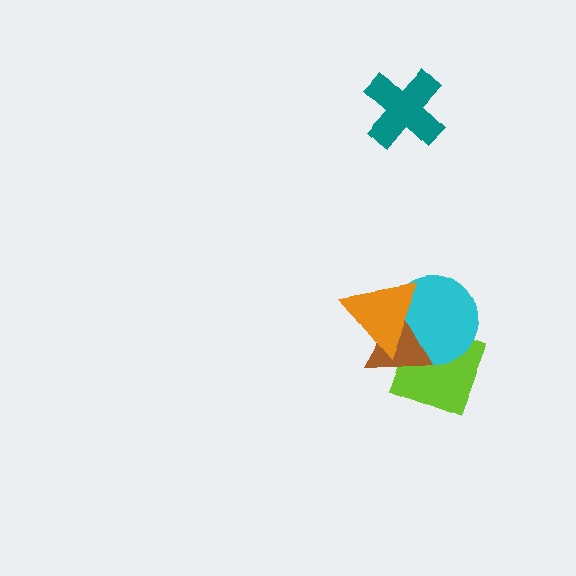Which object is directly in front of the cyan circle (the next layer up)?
The brown triangle is directly in front of the cyan circle.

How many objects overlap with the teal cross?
0 objects overlap with the teal cross.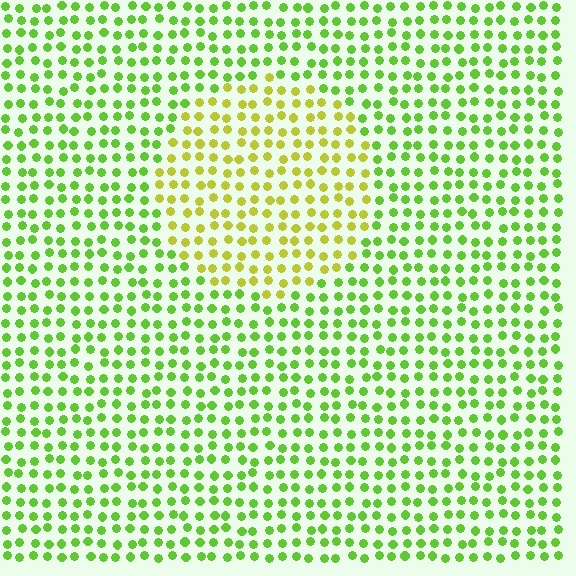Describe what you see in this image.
The image is filled with small lime elements in a uniform arrangement. A circle-shaped region is visible where the elements are tinted to a slightly different hue, forming a subtle color boundary.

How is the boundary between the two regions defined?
The boundary is defined purely by a slight shift in hue (about 37 degrees). Spacing, size, and orientation are identical on both sides.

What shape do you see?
I see a circle.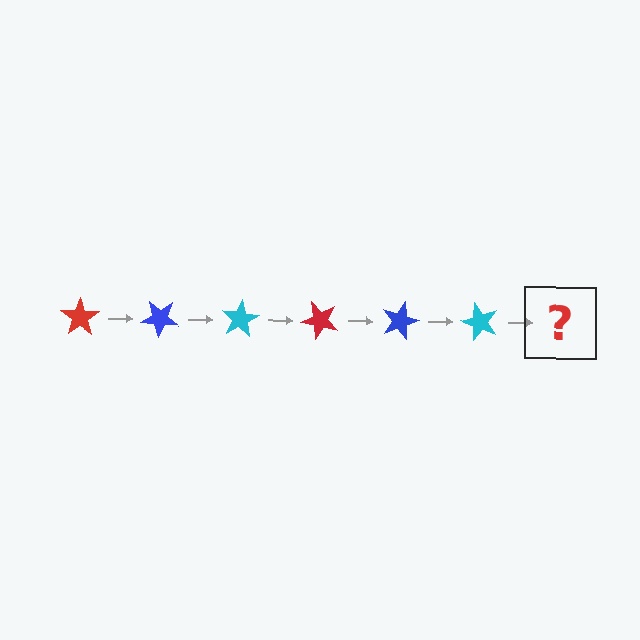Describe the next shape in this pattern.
It should be a red star, rotated 240 degrees from the start.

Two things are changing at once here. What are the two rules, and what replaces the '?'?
The two rules are that it rotates 40 degrees each step and the color cycles through red, blue, and cyan. The '?' should be a red star, rotated 240 degrees from the start.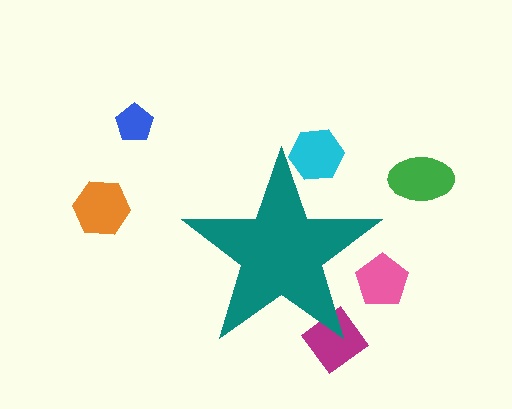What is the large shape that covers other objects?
A teal star.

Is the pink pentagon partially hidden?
Yes, the pink pentagon is partially hidden behind the teal star.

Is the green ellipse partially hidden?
No, the green ellipse is fully visible.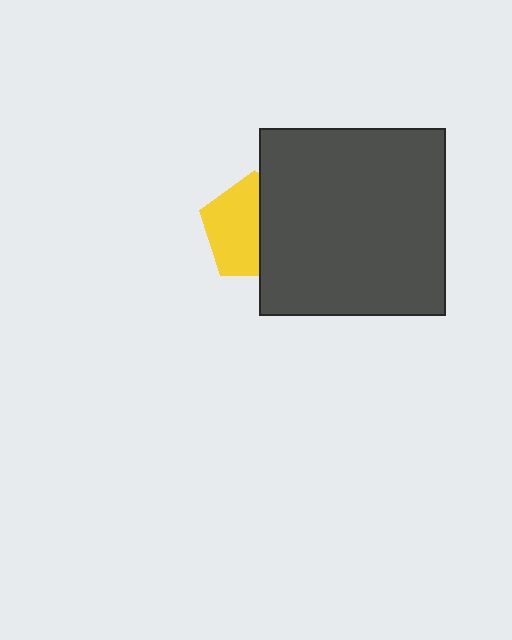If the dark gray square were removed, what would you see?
You would see the complete yellow pentagon.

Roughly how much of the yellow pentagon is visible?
About half of it is visible (roughly 56%).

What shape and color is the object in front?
The object in front is a dark gray square.